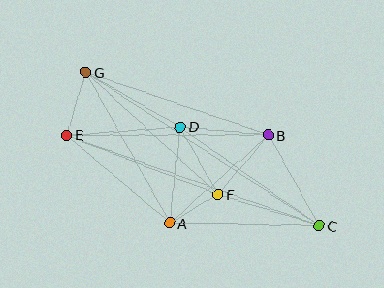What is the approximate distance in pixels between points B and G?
The distance between B and G is approximately 193 pixels.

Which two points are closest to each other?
Points A and F are closest to each other.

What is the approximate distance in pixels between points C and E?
The distance between C and E is approximately 268 pixels.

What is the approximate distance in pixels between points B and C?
The distance between B and C is approximately 104 pixels.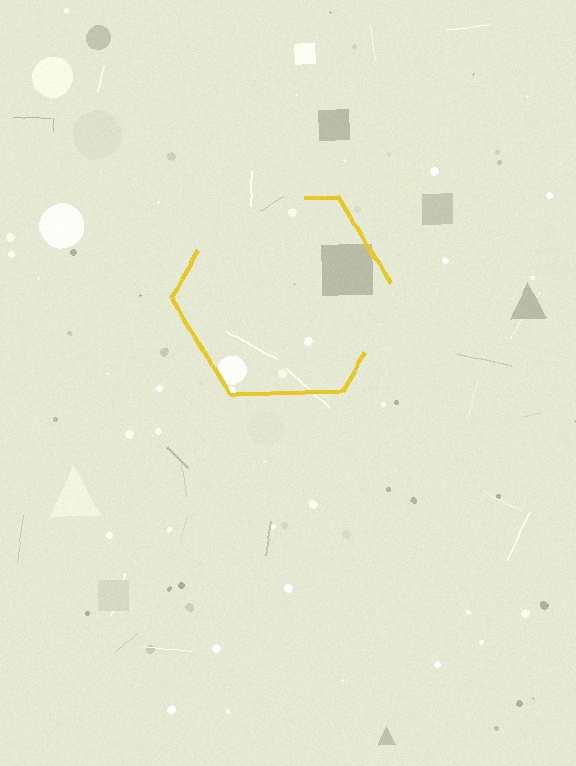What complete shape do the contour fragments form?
The contour fragments form a hexagon.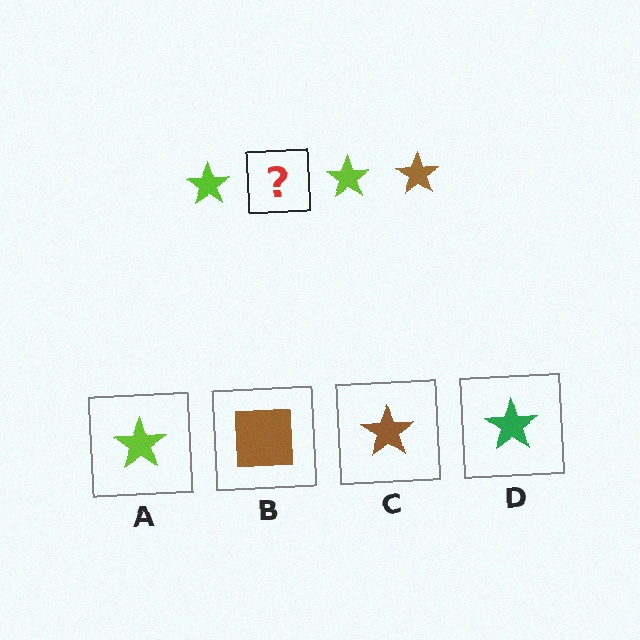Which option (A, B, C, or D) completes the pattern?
C.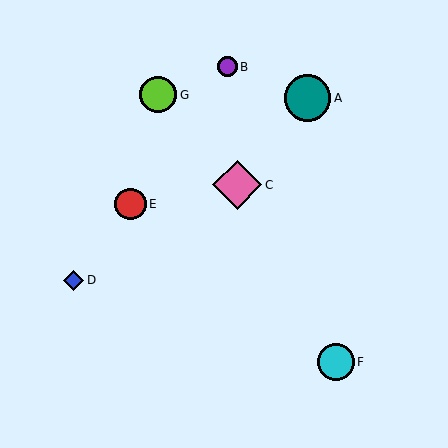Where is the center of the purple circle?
The center of the purple circle is at (227, 67).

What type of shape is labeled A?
Shape A is a teal circle.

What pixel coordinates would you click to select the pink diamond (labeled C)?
Click at (237, 185) to select the pink diamond C.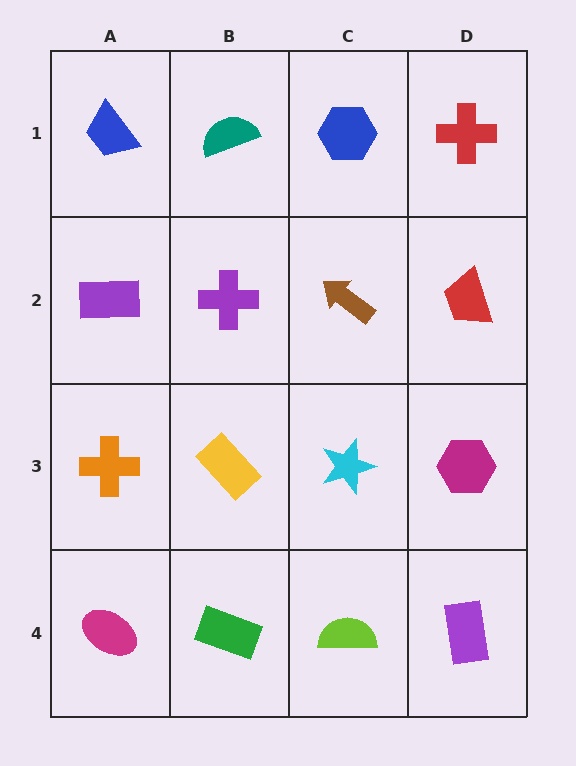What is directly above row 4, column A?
An orange cross.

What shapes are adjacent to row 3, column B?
A purple cross (row 2, column B), a green rectangle (row 4, column B), an orange cross (row 3, column A), a cyan star (row 3, column C).